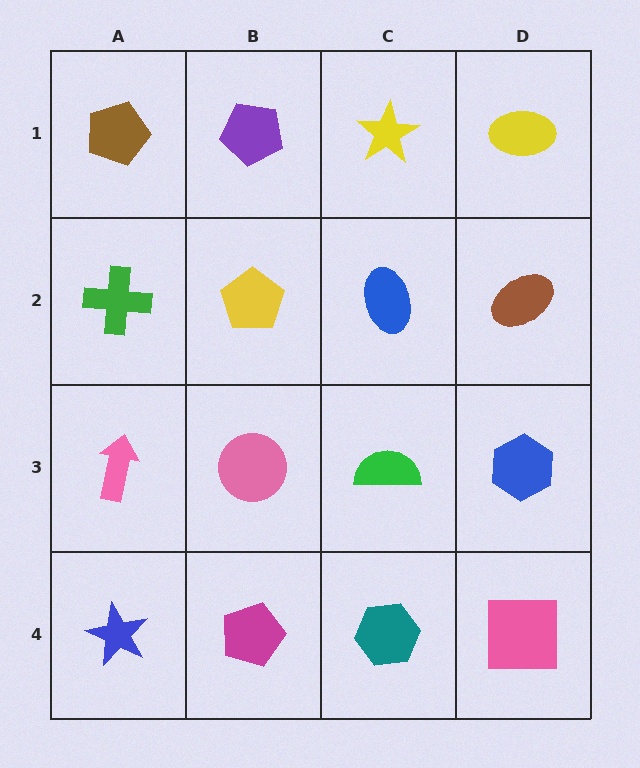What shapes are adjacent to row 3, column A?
A green cross (row 2, column A), a blue star (row 4, column A), a pink circle (row 3, column B).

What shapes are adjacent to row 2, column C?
A yellow star (row 1, column C), a green semicircle (row 3, column C), a yellow pentagon (row 2, column B), a brown ellipse (row 2, column D).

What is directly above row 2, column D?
A yellow ellipse.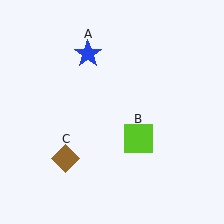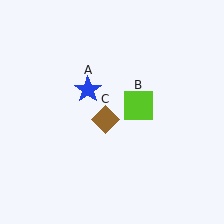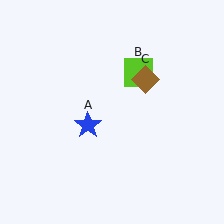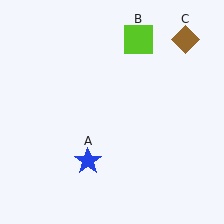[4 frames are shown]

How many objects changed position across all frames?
3 objects changed position: blue star (object A), lime square (object B), brown diamond (object C).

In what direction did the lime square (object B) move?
The lime square (object B) moved up.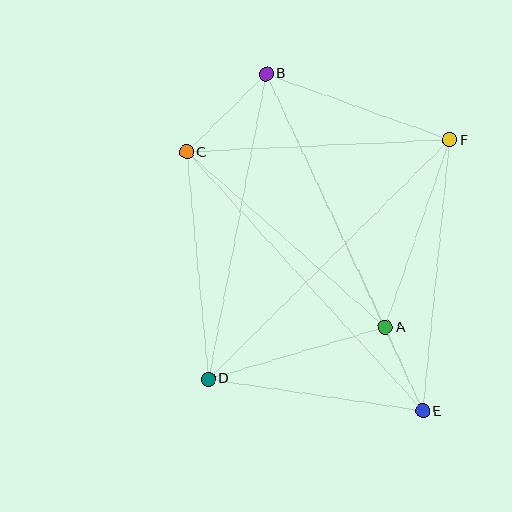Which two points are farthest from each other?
Points B and E are farthest from each other.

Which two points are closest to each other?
Points A and E are closest to each other.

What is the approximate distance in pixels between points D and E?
The distance between D and E is approximately 217 pixels.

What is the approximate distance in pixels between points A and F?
The distance between A and F is approximately 199 pixels.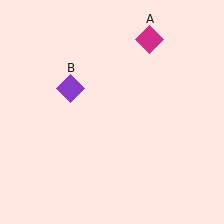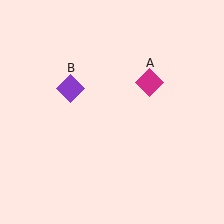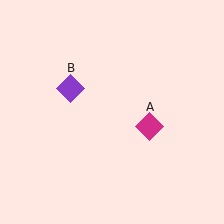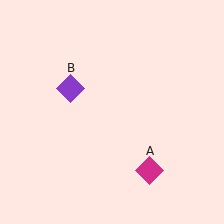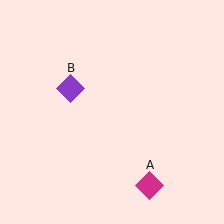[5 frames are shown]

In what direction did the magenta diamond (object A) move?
The magenta diamond (object A) moved down.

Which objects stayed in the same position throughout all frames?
Purple diamond (object B) remained stationary.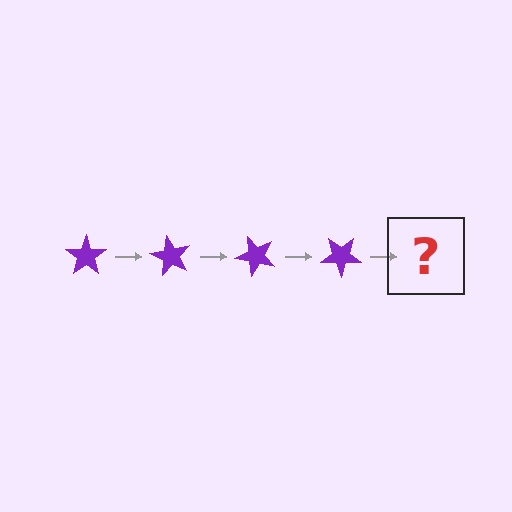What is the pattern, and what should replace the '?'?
The pattern is that the star rotates 60 degrees each step. The '?' should be a purple star rotated 240 degrees.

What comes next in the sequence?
The next element should be a purple star rotated 240 degrees.